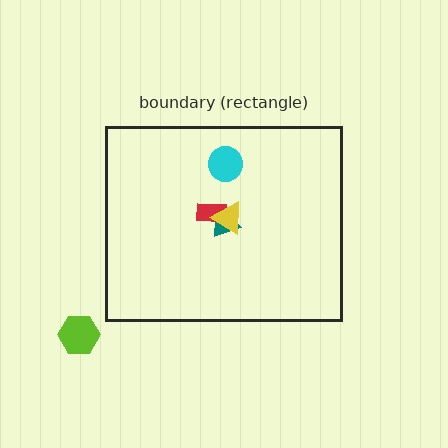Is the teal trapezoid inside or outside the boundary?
Inside.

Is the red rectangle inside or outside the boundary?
Inside.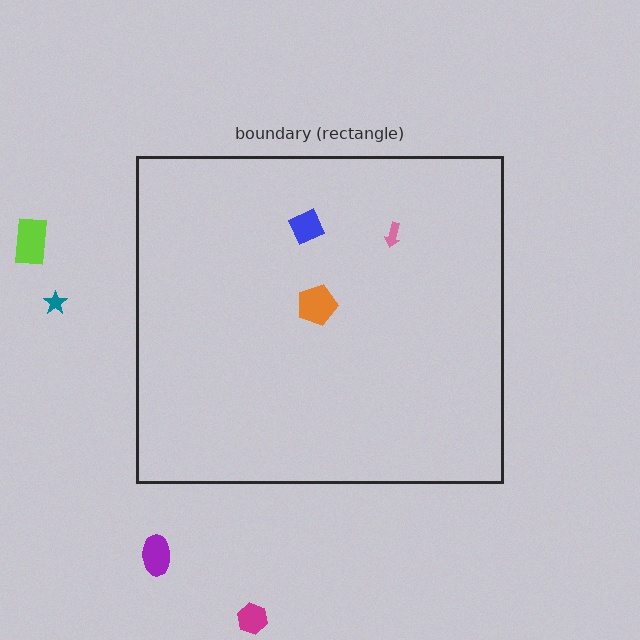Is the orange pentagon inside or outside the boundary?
Inside.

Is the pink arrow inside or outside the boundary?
Inside.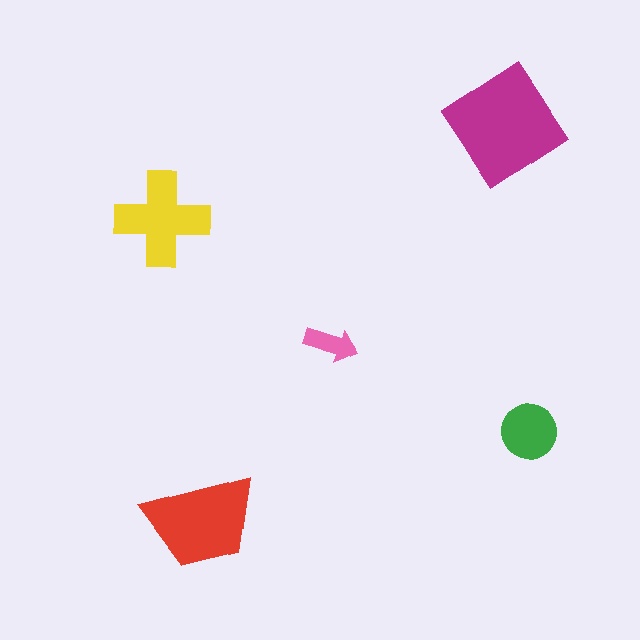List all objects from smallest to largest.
The pink arrow, the green circle, the yellow cross, the red trapezoid, the magenta diamond.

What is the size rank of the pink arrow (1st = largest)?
5th.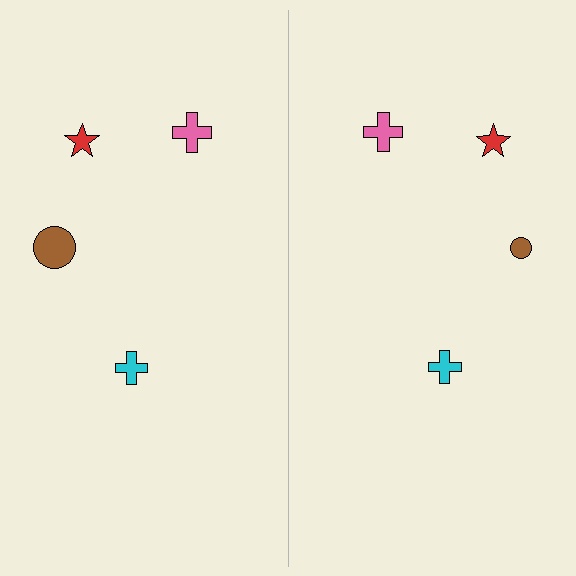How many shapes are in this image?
There are 8 shapes in this image.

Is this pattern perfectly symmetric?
No, the pattern is not perfectly symmetric. The brown circle on the right side has a different size than its mirror counterpart.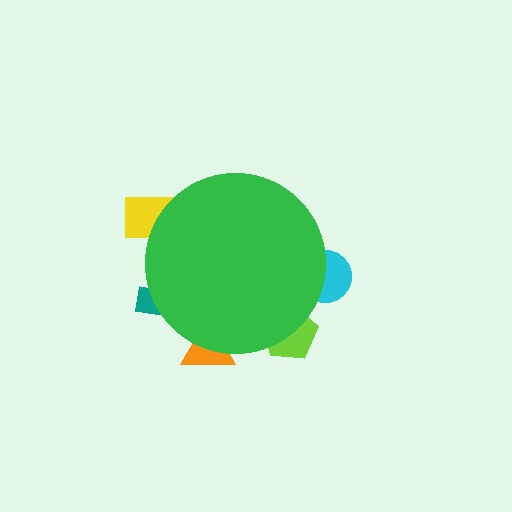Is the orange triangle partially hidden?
Yes, the orange triangle is partially hidden behind the green circle.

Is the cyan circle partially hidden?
Yes, the cyan circle is partially hidden behind the green circle.